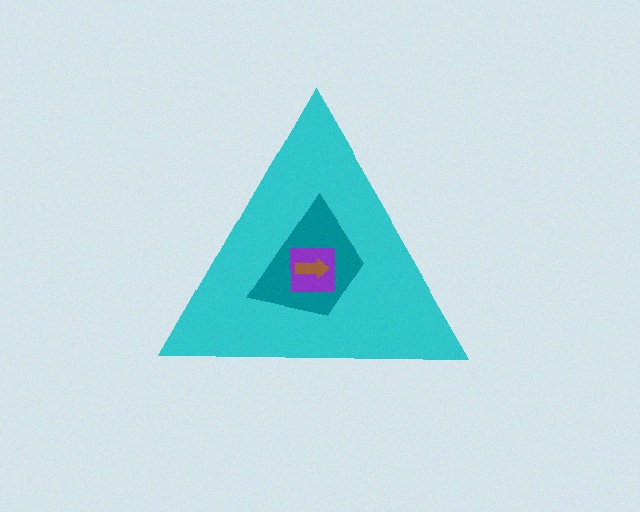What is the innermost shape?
The brown arrow.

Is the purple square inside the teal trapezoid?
Yes.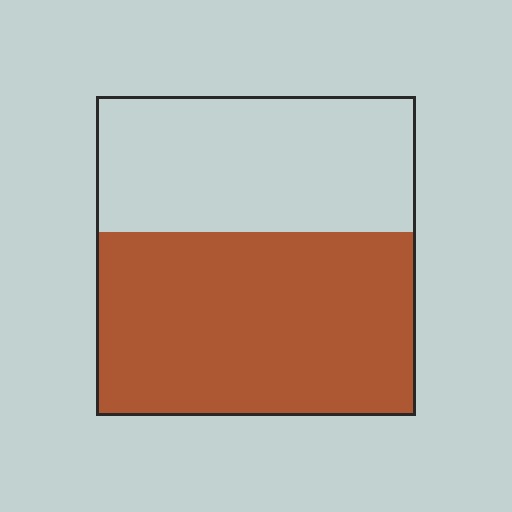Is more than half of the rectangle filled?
Yes.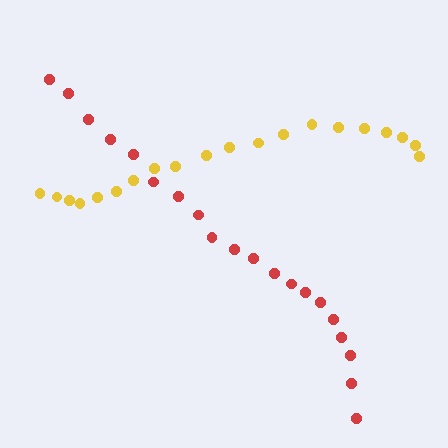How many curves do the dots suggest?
There are 2 distinct paths.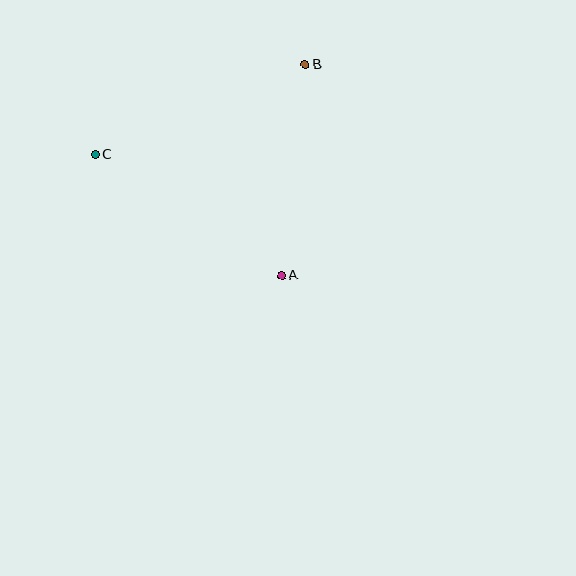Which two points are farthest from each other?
Points B and C are farthest from each other.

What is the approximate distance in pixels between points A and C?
The distance between A and C is approximately 223 pixels.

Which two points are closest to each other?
Points A and B are closest to each other.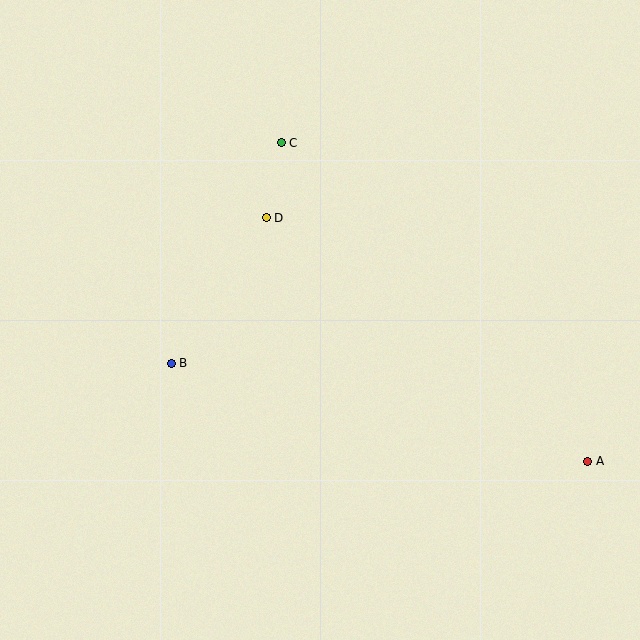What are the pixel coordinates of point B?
Point B is at (171, 363).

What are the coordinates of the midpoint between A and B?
The midpoint between A and B is at (379, 412).